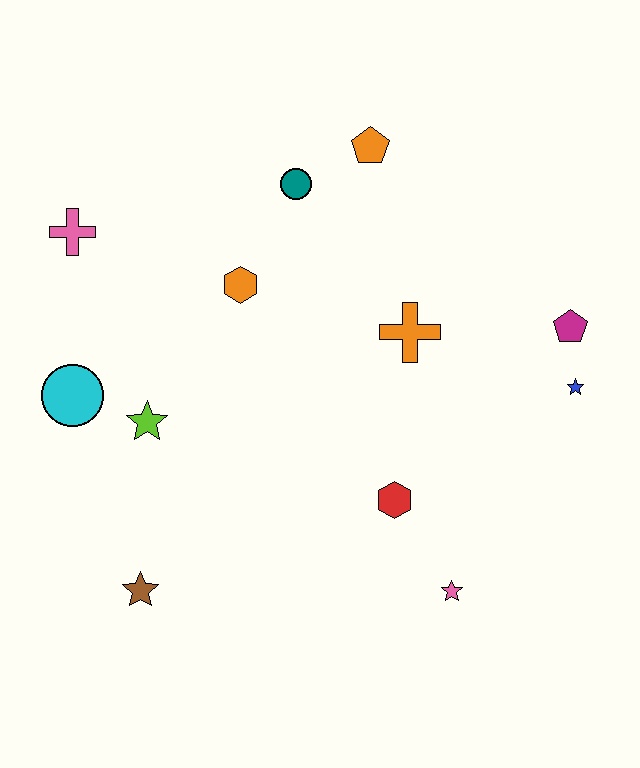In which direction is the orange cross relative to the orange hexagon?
The orange cross is to the right of the orange hexagon.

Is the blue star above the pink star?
Yes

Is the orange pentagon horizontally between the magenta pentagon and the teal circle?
Yes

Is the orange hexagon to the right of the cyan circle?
Yes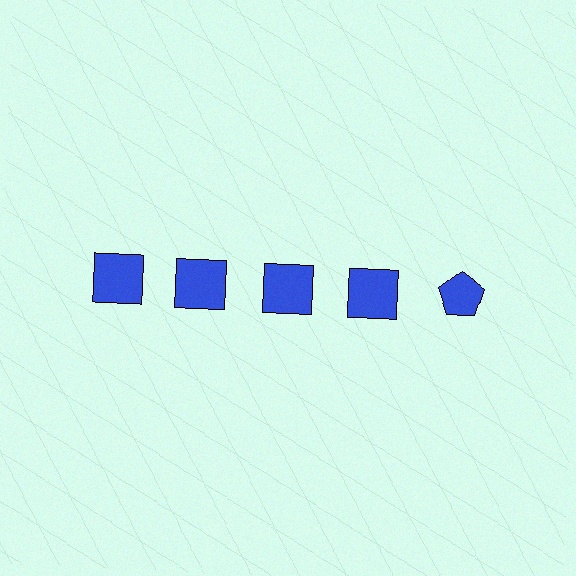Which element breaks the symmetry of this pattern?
The blue pentagon in the top row, rightmost column breaks the symmetry. All other shapes are blue squares.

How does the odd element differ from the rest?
It has a different shape: pentagon instead of square.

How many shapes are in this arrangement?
There are 5 shapes arranged in a grid pattern.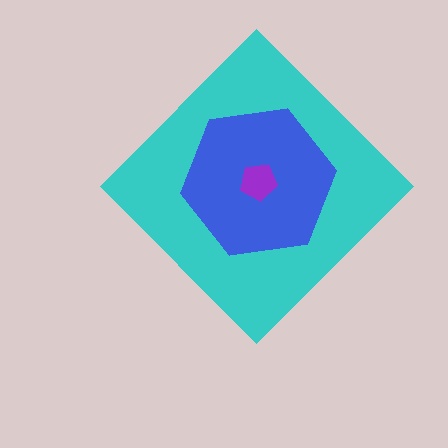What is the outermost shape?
The cyan diamond.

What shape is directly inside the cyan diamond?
The blue hexagon.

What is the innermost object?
The purple pentagon.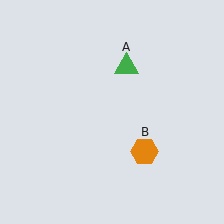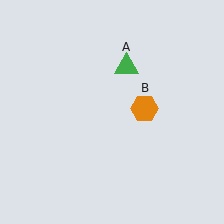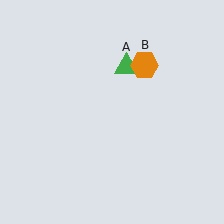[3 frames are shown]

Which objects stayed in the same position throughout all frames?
Green triangle (object A) remained stationary.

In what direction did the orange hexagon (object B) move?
The orange hexagon (object B) moved up.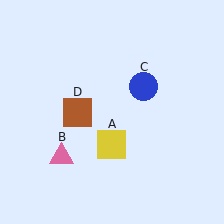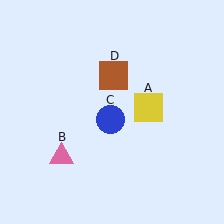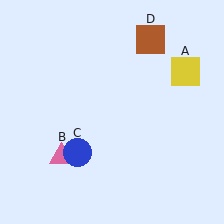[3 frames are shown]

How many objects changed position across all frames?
3 objects changed position: yellow square (object A), blue circle (object C), brown square (object D).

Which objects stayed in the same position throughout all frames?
Pink triangle (object B) remained stationary.